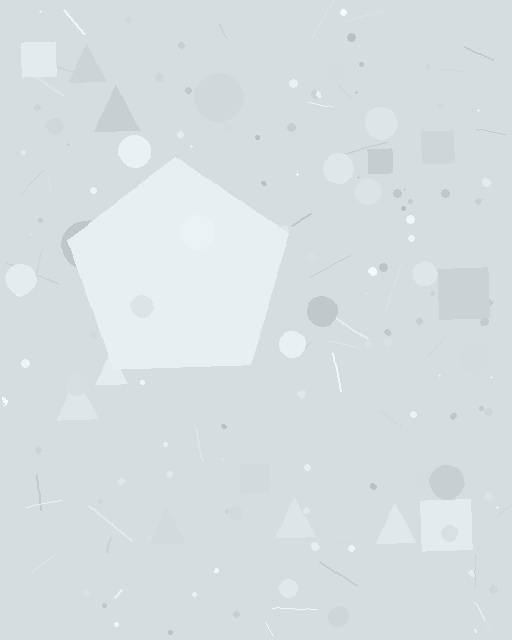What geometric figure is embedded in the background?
A pentagon is embedded in the background.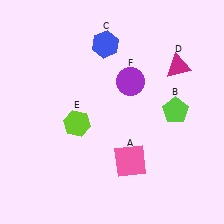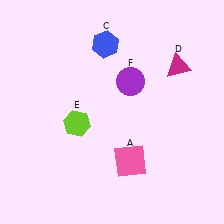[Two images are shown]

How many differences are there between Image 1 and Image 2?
There is 1 difference between the two images.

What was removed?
The lime pentagon (B) was removed in Image 2.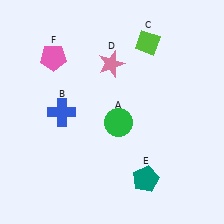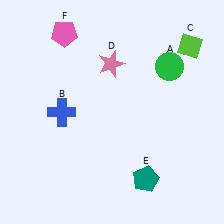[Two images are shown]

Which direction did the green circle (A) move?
The green circle (A) moved up.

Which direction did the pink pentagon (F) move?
The pink pentagon (F) moved up.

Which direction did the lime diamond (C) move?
The lime diamond (C) moved right.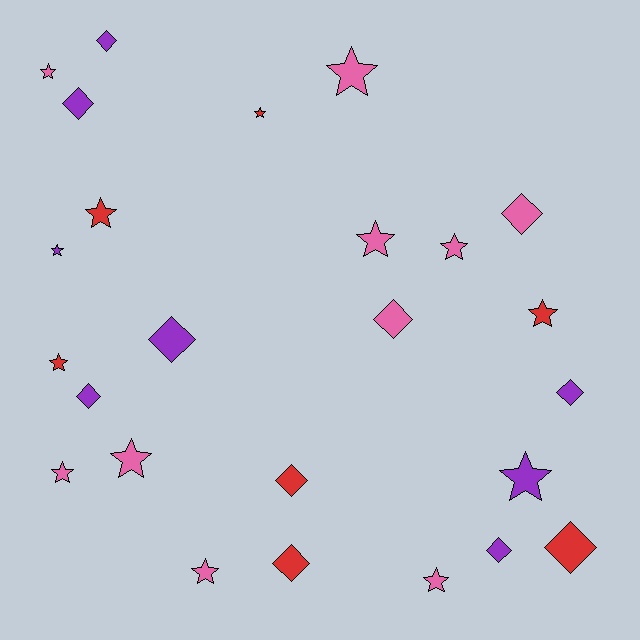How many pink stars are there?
There are 8 pink stars.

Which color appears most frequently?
Pink, with 10 objects.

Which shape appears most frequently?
Star, with 14 objects.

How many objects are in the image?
There are 25 objects.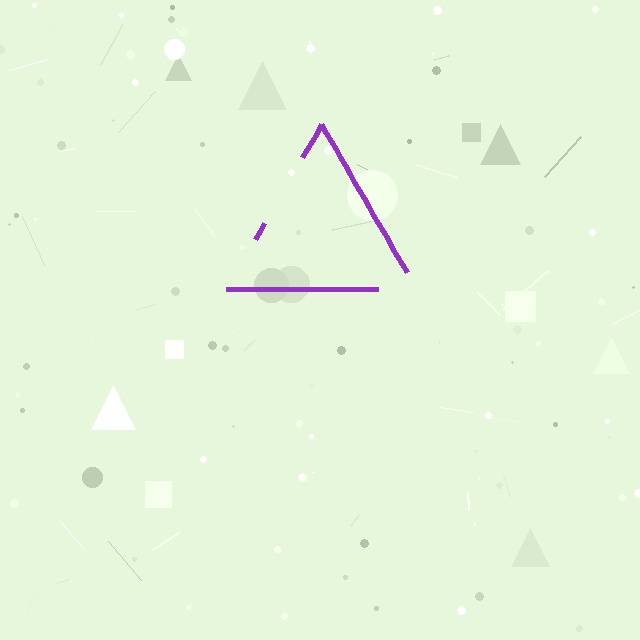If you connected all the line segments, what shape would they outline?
They would outline a triangle.